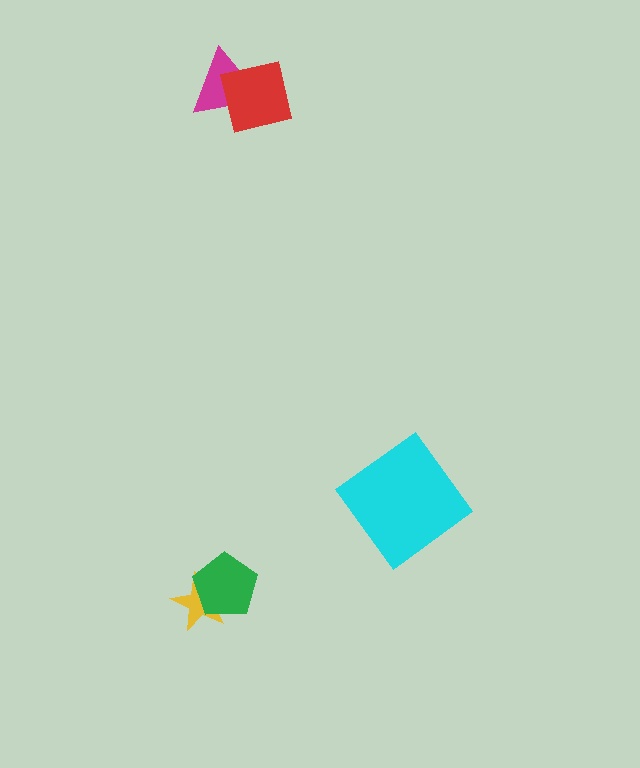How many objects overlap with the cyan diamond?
0 objects overlap with the cyan diamond.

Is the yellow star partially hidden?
Yes, it is partially covered by another shape.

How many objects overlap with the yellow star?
1 object overlaps with the yellow star.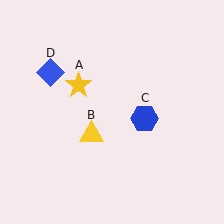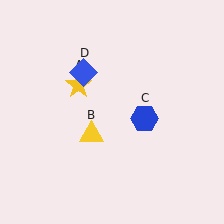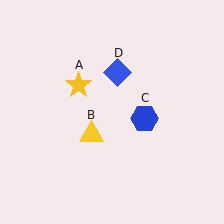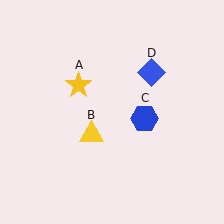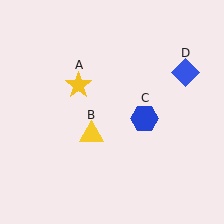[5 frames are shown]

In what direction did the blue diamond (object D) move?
The blue diamond (object D) moved right.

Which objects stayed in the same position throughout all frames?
Yellow star (object A) and yellow triangle (object B) and blue hexagon (object C) remained stationary.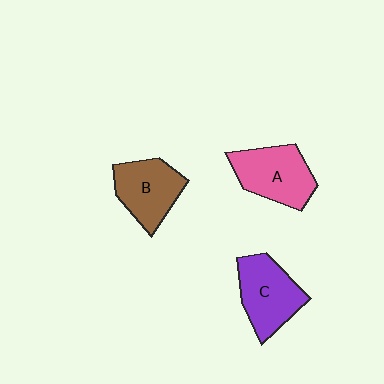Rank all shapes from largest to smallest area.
From largest to smallest: A (pink), C (purple), B (brown).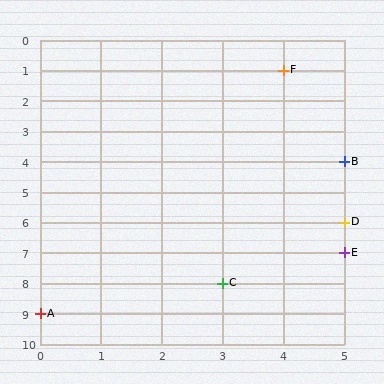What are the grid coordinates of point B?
Point B is at grid coordinates (5, 4).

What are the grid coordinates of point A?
Point A is at grid coordinates (0, 9).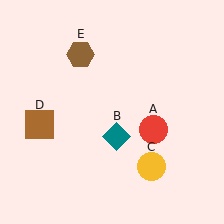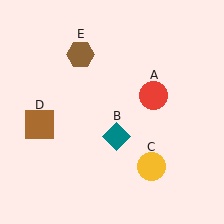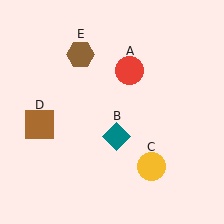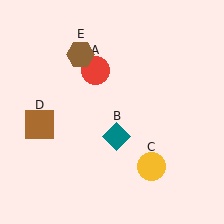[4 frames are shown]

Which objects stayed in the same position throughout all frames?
Teal diamond (object B) and yellow circle (object C) and brown square (object D) and brown hexagon (object E) remained stationary.